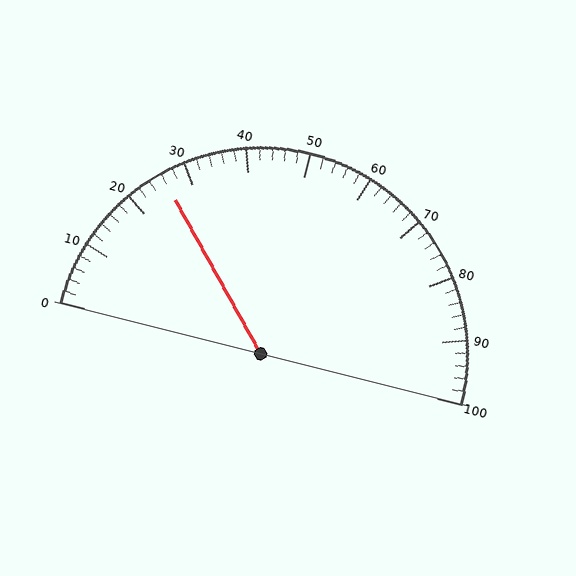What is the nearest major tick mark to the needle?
The nearest major tick mark is 30.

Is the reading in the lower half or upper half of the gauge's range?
The reading is in the lower half of the range (0 to 100).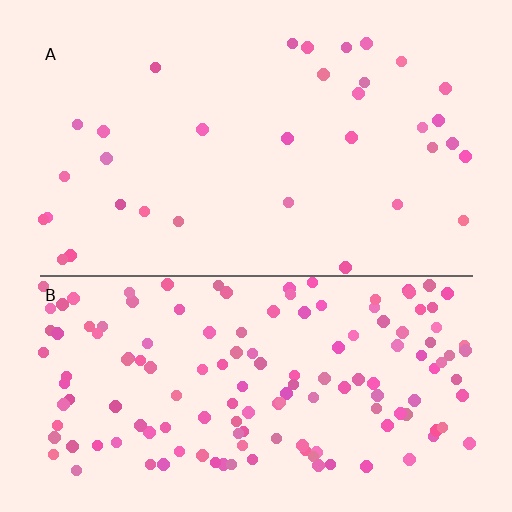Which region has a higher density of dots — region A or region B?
B (the bottom).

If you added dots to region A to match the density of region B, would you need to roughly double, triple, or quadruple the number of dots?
Approximately quadruple.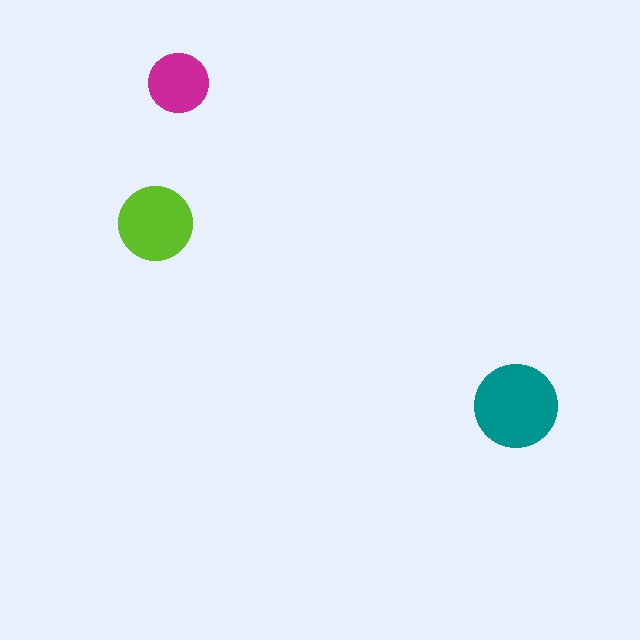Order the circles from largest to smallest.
the teal one, the lime one, the magenta one.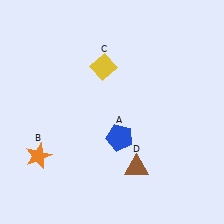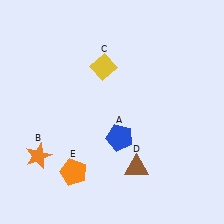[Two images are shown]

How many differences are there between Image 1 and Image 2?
There is 1 difference between the two images.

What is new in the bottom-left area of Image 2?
An orange pentagon (E) was added in the bottom-left area of Image 2.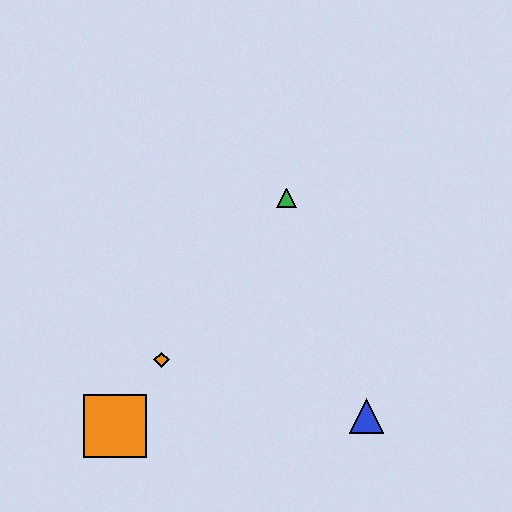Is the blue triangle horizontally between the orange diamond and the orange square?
No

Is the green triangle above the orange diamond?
Yes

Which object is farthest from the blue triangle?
The orange square is farthest from the blue triangle.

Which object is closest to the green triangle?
The orange diamond is closest to the green triangle.